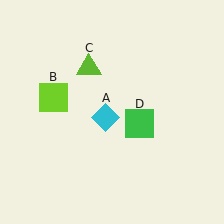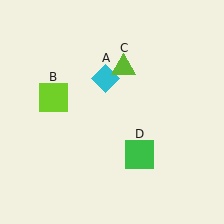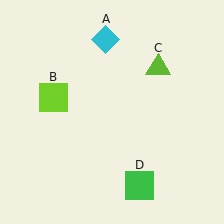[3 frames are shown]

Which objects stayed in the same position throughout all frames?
Lime square (object B) remained stationary.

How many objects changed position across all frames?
3 objects changed position: cyan diamond (object A), lime triangle (object C), green square (object D).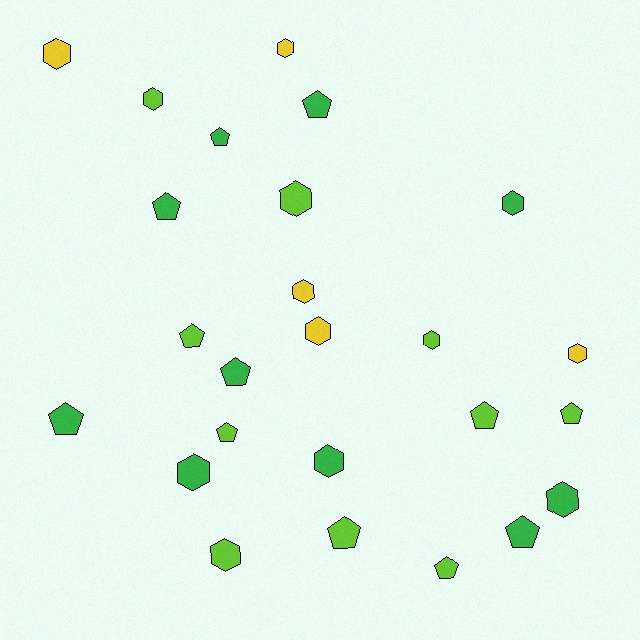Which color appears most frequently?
Lime, with 10 objects.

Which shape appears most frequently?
Hexagon, with 13 objects.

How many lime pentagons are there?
There are 6 lime pentagons.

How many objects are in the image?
There are 25 objects.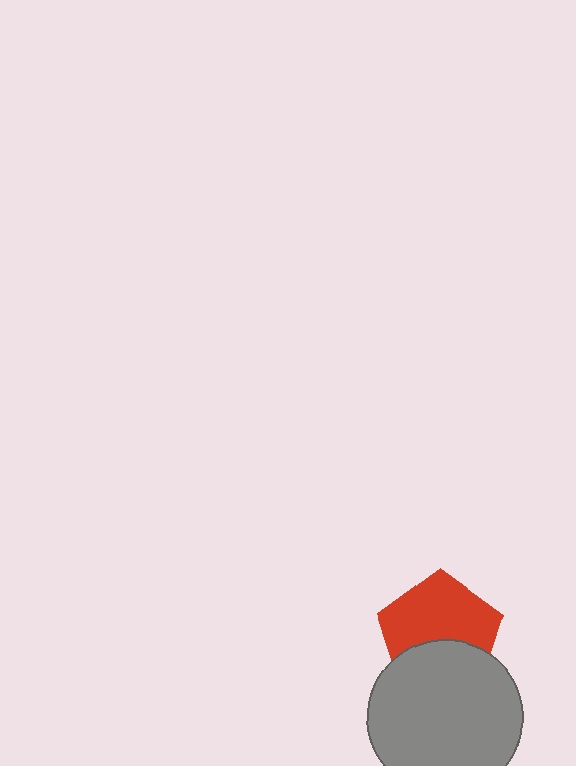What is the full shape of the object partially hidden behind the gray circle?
The partially hidden object is a red pentagon.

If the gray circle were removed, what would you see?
You would see the complete red pentagon.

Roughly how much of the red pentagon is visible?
About half of it is visible (roughly 62%).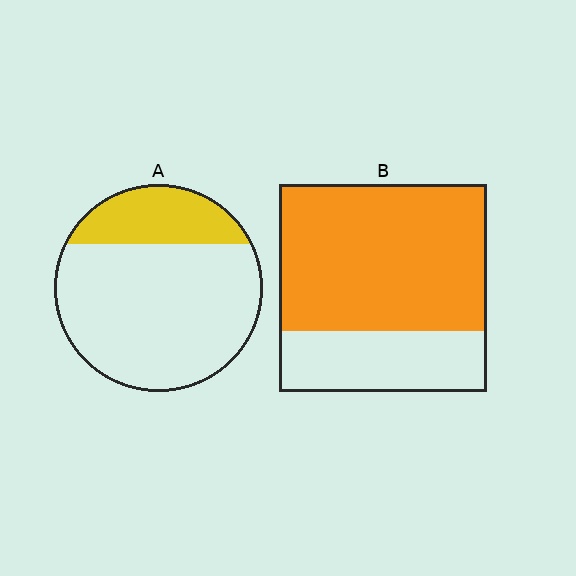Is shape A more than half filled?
No.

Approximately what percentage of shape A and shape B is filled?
A is approximately 25% and B is approximately 70%.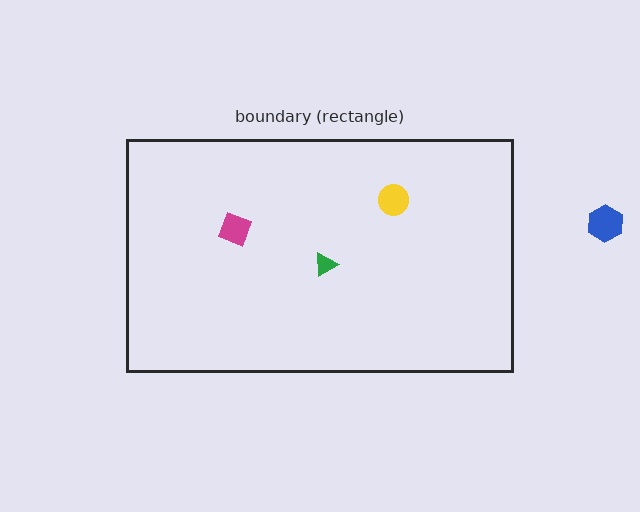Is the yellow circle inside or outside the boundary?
Inside.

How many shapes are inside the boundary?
3 inside, 1 outside.